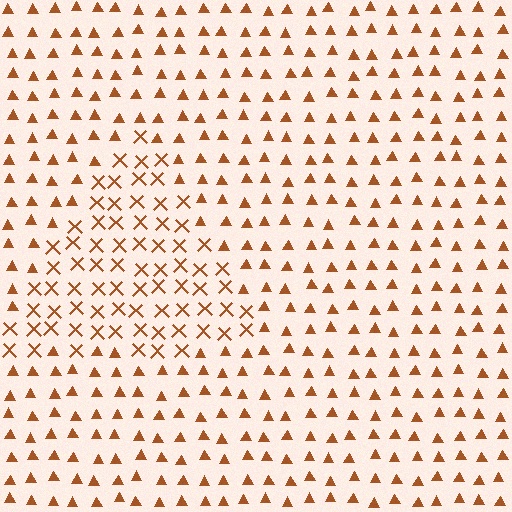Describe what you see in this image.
The image is filled with small brown elements arranged in a uniform grid. A triangle-shaped region contains X marks, while the surrounding area contains triangles. The boundary is defined purely by the change in element shape.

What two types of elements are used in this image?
The image uses X marks inside the triangle region and triangles outside it.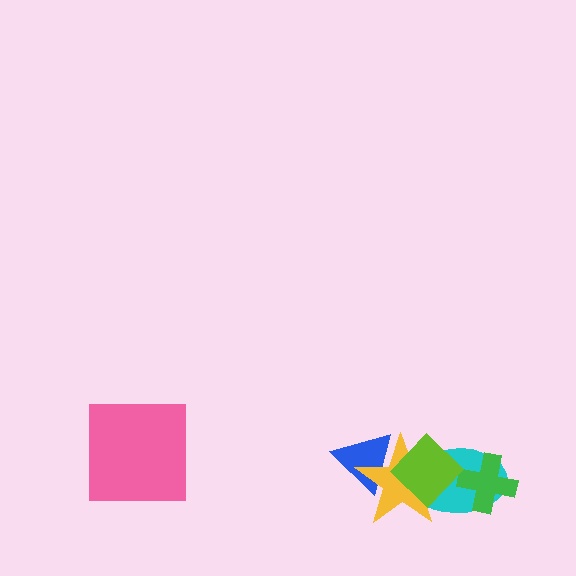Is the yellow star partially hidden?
Yes, it is partially covered by another shape.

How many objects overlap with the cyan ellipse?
3 objects overlap with the cyan ellipse.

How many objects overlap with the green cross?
1 object overlaps with the green cross.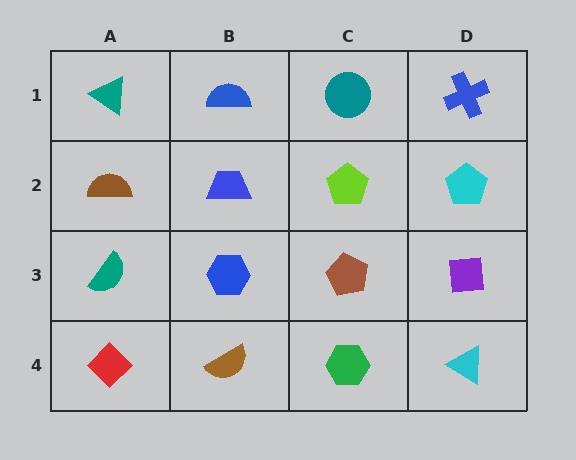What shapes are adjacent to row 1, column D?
A cyan pentagon (row 2, column D), a teal circle (row 1, column C).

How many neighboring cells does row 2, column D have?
3.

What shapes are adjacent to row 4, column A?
A teal semicircle (row 3, column A), a brown semicircle (row 4, column B).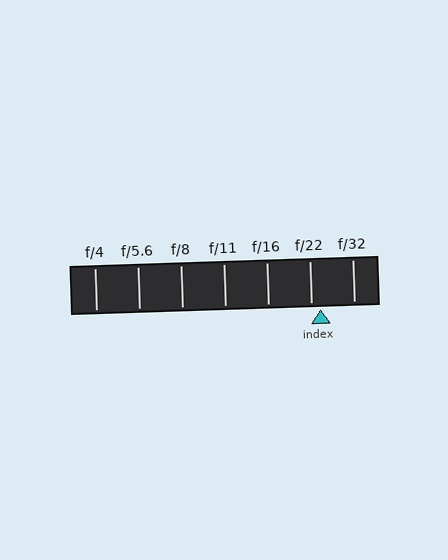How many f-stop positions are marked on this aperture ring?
There are 7 f-stop positions marked.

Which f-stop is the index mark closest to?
The index mark is closest to f/22.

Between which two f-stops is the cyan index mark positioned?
The index mark is between f/22 and f/32.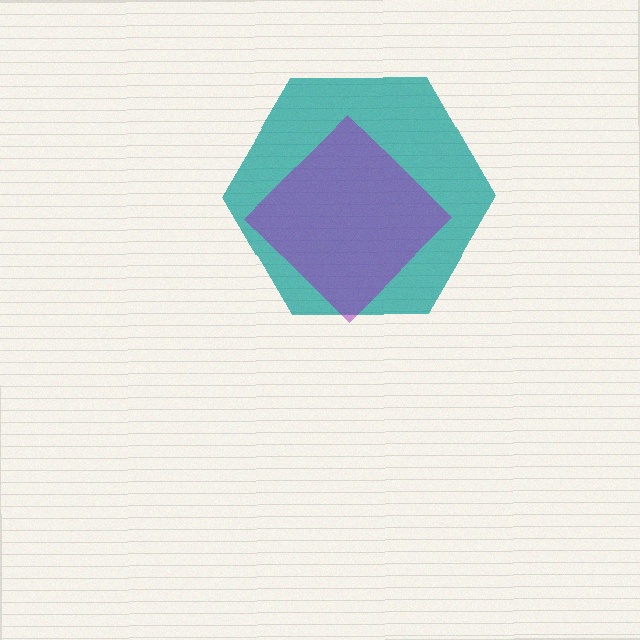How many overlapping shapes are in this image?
There are 2 overlapping shapes in the image.